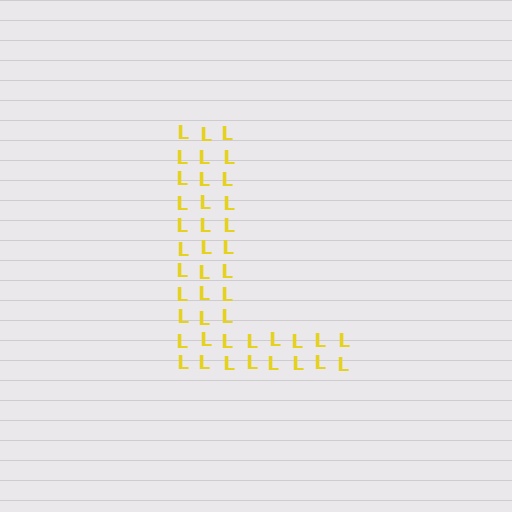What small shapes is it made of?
It is made of small letter L's.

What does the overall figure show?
The overall figure shows the letter L.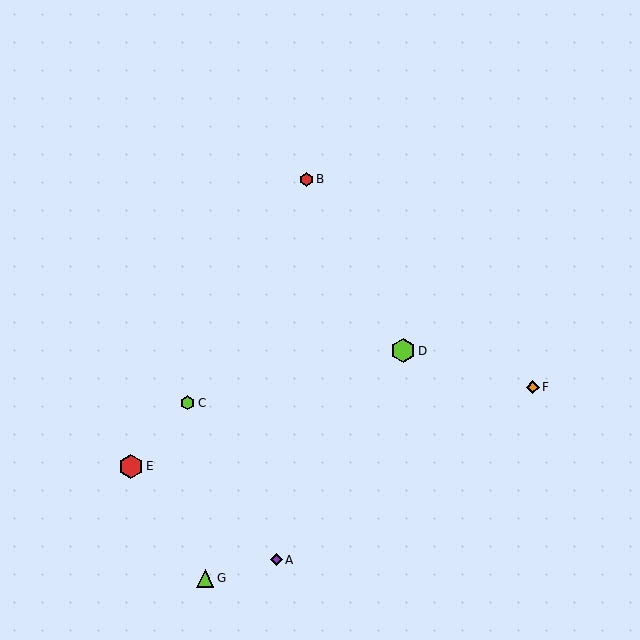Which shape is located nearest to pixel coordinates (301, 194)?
The red hexagon (labeled B) at (306, 179) is nearest to that location.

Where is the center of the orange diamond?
The center of the orange diamond is at (533, 387).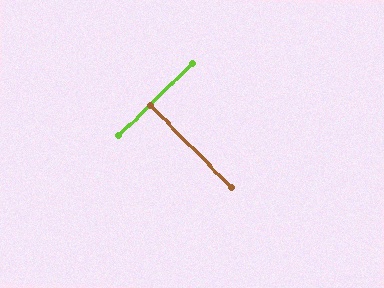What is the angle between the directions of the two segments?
Approximately 90 degrees.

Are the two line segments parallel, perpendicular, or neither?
Perpendicular — they meet at approximately 90°.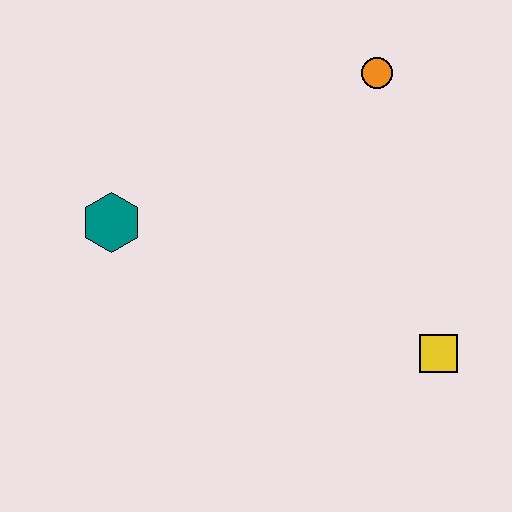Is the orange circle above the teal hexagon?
Yes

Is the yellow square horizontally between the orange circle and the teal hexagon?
No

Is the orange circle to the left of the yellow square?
Yes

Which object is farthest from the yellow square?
The teal hexagon is farthest from the yellow square.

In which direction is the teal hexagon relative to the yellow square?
The teal hexagon is to the left of the yellow square.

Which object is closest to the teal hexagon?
The orange circle is closest to the teal hexagon.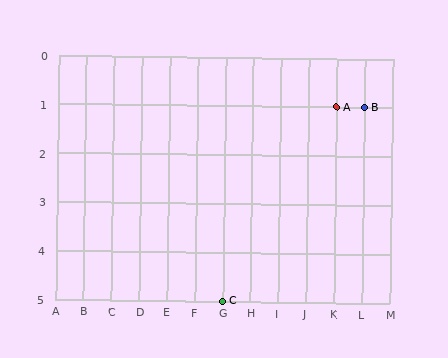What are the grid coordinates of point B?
Point B is at grid coordinates (L, 1).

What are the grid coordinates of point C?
Point C is at grid coordinates (G, 5).